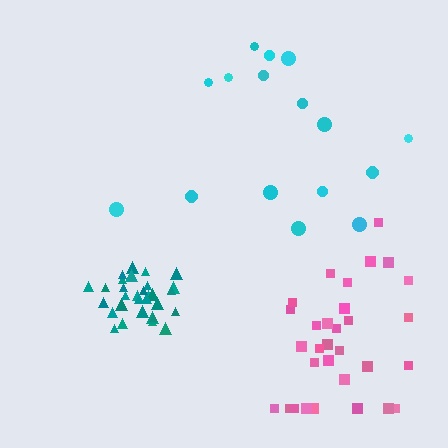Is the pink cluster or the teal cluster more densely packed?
Teal.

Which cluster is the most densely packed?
Teal.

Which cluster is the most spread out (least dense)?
Cyan.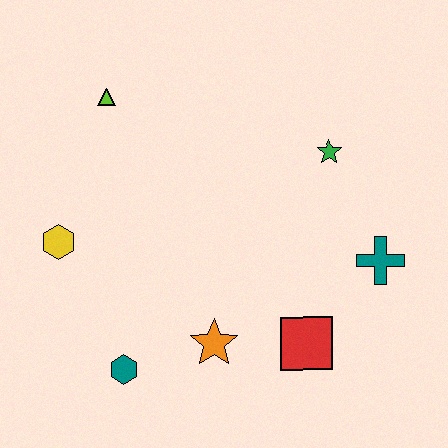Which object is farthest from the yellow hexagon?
The teal cross is farthest from the yellow hexagon.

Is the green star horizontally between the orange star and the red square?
No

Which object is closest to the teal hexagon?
The orange star is closest to the teal hexagon.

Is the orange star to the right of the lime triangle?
Yes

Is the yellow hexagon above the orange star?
Yes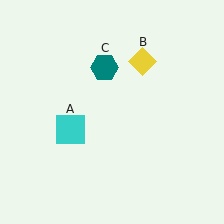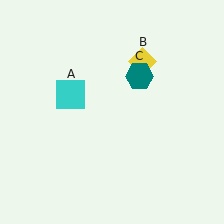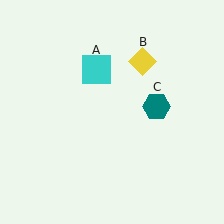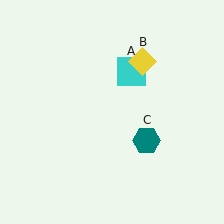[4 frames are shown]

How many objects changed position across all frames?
2 objects changed position: cyan square (object A), teal hexagon (object C).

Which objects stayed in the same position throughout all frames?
Yellow diamond (object B) remained stationary.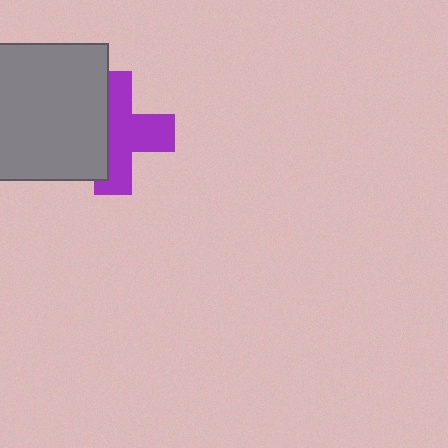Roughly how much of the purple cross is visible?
About half of it is visible (roughly 58%).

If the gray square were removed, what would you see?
You would see the complete purple cross.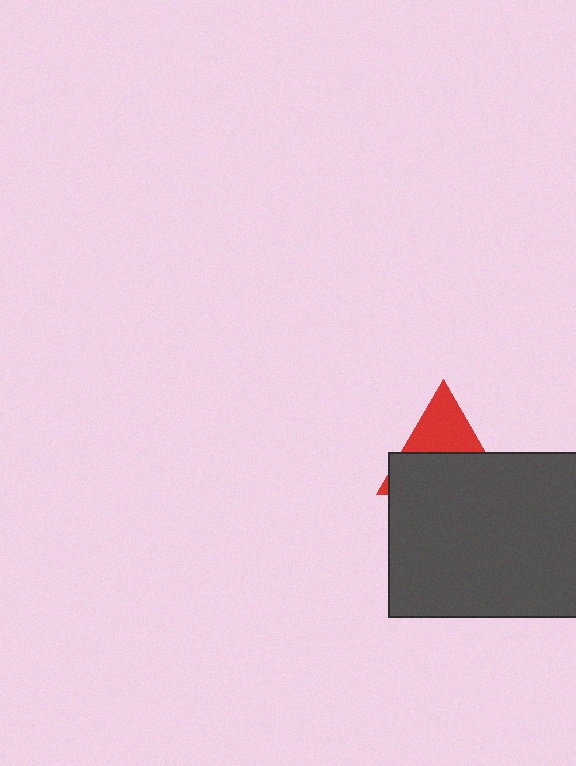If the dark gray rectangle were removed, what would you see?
You would see the complete red triangle.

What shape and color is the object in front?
The object in front is a dark gray rectangle.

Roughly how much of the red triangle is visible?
A small part of it is visible (roughly 40%).